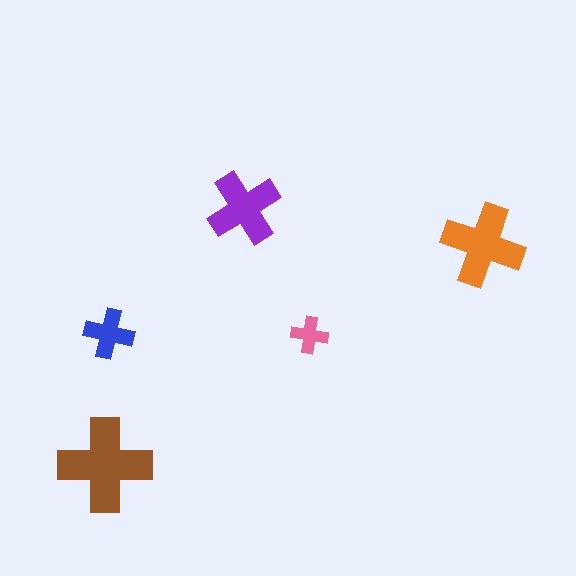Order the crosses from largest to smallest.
the brown one, the orange one, the purple one, the blue one, the pink one.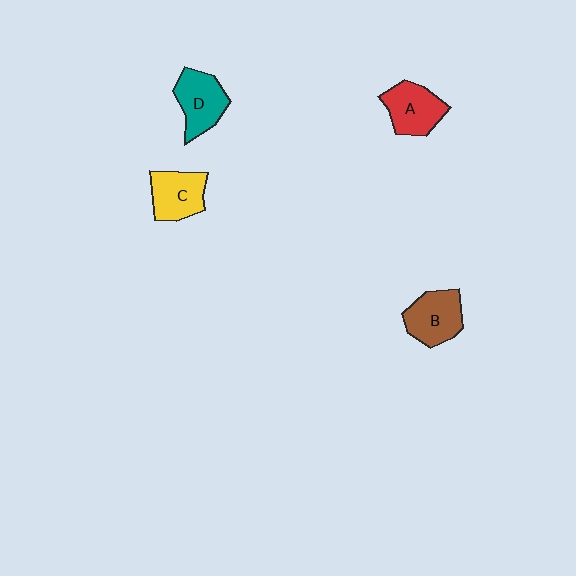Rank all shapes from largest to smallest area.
From largest to smallest: B (brown), D (teal), A (red), C (yellow).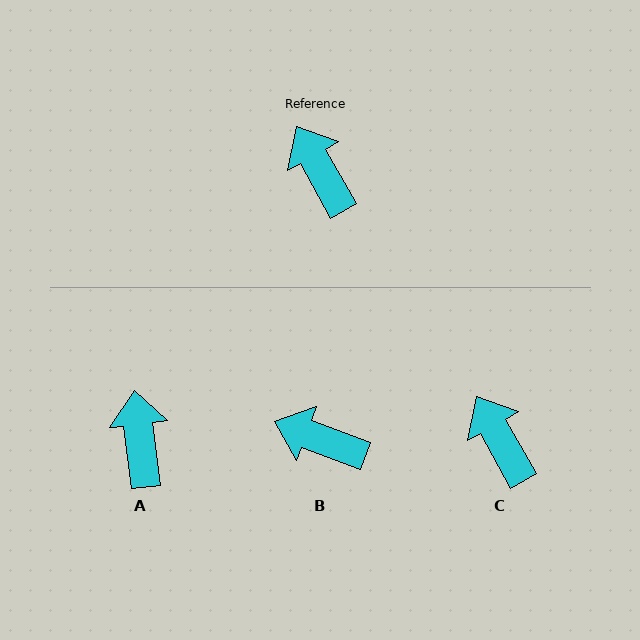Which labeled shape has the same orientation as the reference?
C.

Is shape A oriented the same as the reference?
No, it is off by about 22 degrees.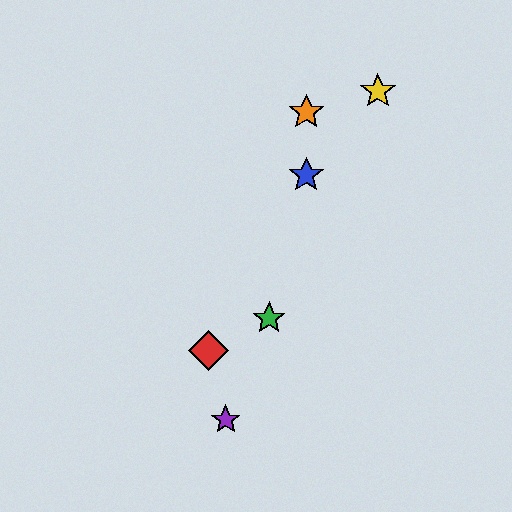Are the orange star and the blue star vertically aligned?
Yes, both are at x≈306.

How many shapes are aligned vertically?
2 shapes (the blue star, the orange star) are aligned vertically.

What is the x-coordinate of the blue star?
The blue star is at x≈306.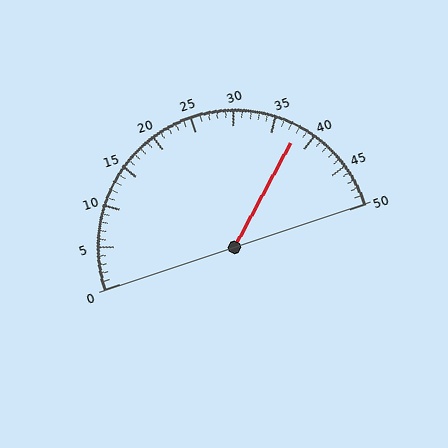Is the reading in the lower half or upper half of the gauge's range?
The reading is in the upper half of the range (0 to 50).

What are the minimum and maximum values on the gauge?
The gauge ranges from 0 to 50.